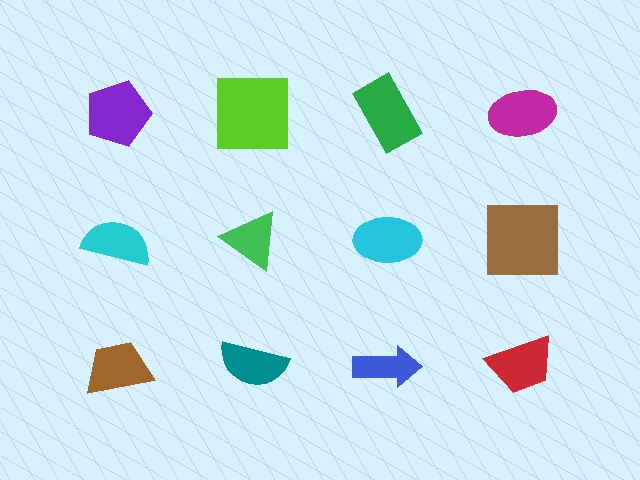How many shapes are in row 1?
4 shapes.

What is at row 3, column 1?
A brown trapezoid.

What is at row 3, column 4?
A red trapezoid.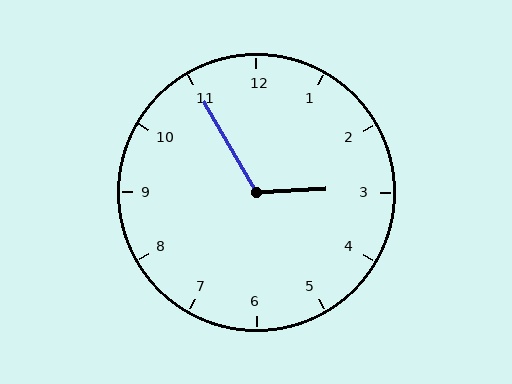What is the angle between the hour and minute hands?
Approximately 118 degrees.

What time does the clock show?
2:55.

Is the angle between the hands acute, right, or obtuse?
It is obtuse.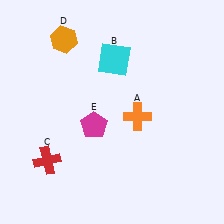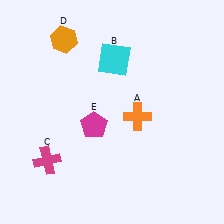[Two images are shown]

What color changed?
The cross (C) changed from red in Image 1 to magenta in Image 2.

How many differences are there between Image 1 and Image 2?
There is 1 difference between the two images.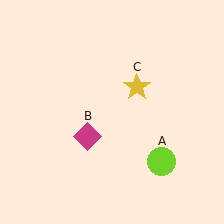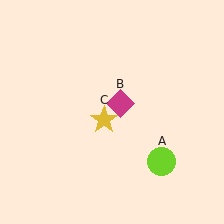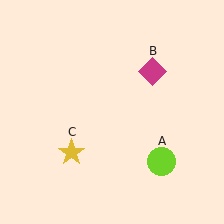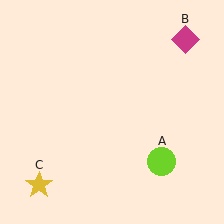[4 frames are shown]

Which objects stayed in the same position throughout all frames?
Lime circle (object A) remained stationary.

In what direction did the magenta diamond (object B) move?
The magenta diamond (object B) moved up and to the right.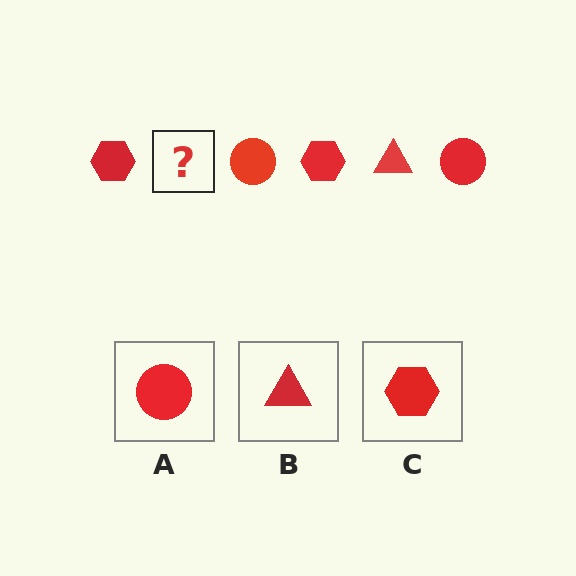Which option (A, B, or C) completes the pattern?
B.